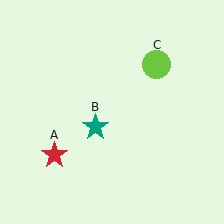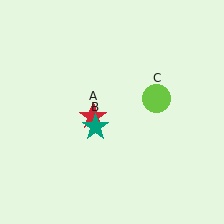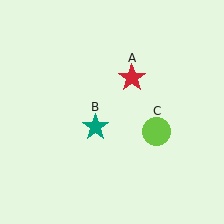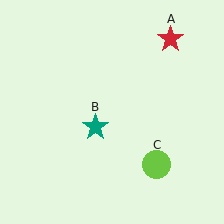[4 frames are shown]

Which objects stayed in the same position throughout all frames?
Teal star (object B) remained stationary.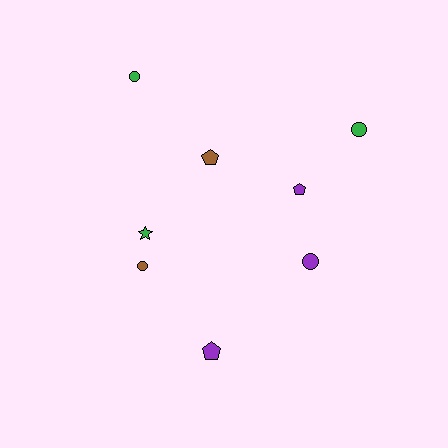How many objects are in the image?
There are 8 objects.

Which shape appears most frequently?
Circle, with 4 objects.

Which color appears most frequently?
Purple, with 3 objects.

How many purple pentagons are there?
There are 2 purple pentagons.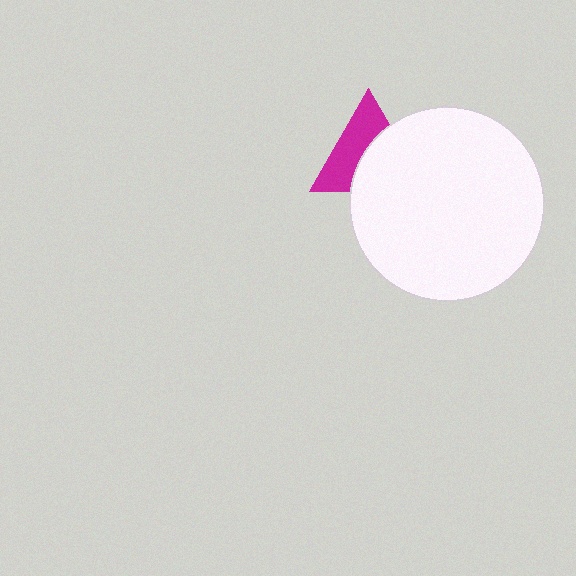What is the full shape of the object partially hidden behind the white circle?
The partially hidden object is a magenta triangle.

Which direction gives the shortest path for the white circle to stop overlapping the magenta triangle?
Moving toward the lower-right gives the shortest separation.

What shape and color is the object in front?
The object in front is a white circle.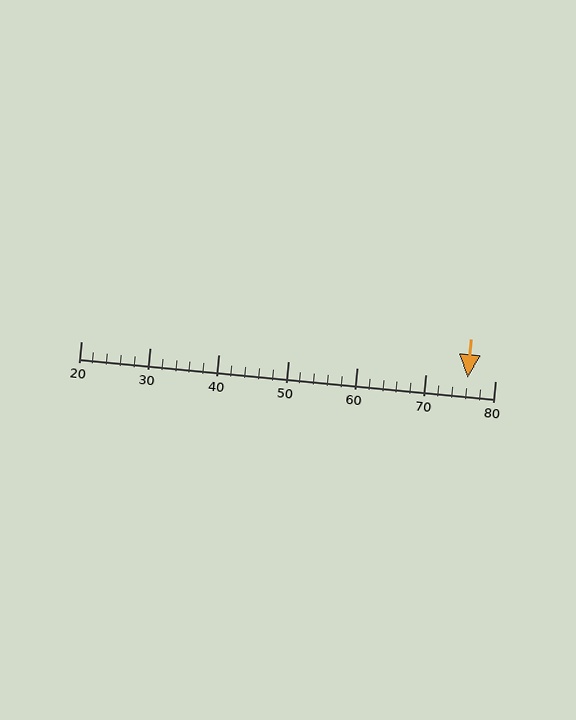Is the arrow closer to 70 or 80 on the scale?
The arrow is closer to 80.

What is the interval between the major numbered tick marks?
The major tick marks are spaced 10 units apart.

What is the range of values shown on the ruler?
The ruler shows values from 20 to 80.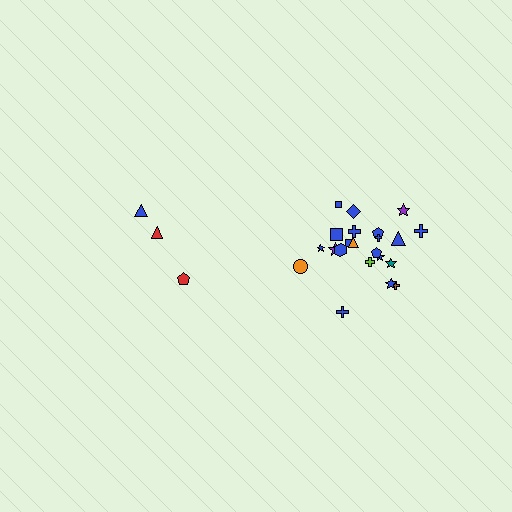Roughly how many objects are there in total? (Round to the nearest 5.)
Roughly 25 objects in total.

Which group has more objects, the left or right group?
The right group.